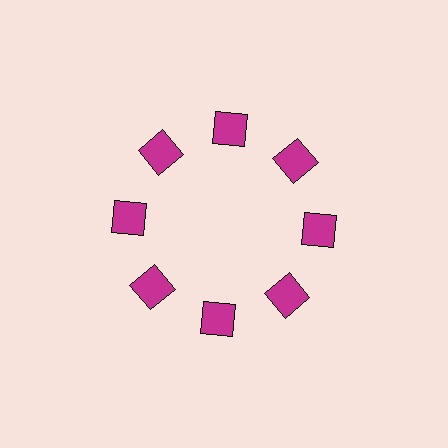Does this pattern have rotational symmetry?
Yes, this pattern has 8-fold rotational symmetry. It looks the same after rotating 45 degrees around the center.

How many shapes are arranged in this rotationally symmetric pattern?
There are 8 shapes, arranged in 8 groups of 1.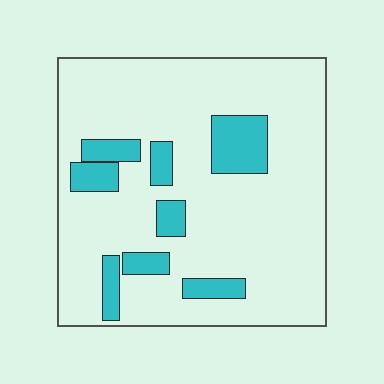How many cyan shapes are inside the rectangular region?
8.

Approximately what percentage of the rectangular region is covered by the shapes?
Approximately 15%.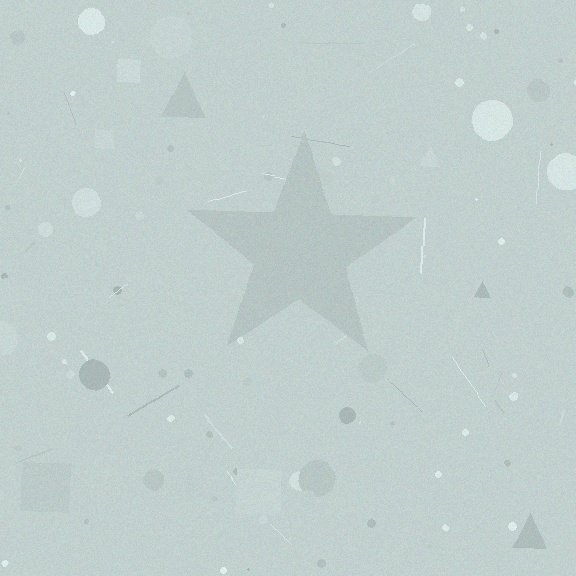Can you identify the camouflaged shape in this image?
The camouflaged shape is a star.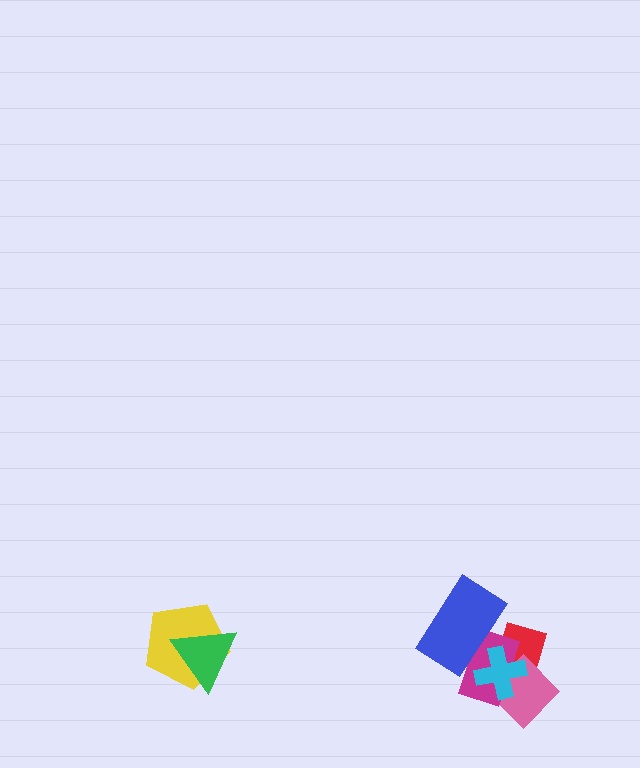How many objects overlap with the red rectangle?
4 objects overlap with the red rectangle.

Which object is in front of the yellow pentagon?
The green triangle is in front of the yellow pentagon.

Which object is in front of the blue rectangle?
The cyan cross is in front of the blue rectangle.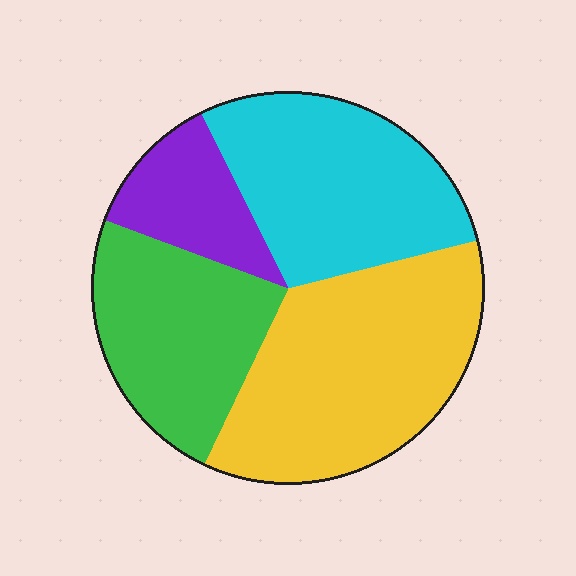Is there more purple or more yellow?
Yellow.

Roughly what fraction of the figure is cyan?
Cyan takes up about one quarter (1/4) of the figure.